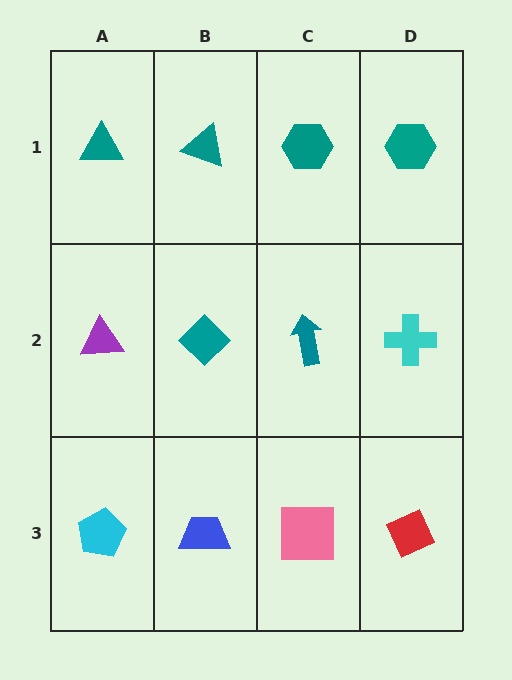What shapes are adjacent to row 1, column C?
A teal arrow (row 2, column C), a teal triangle (row 1, column B), a teal hexagon (row 1, column D).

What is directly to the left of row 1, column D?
A teal hexagon.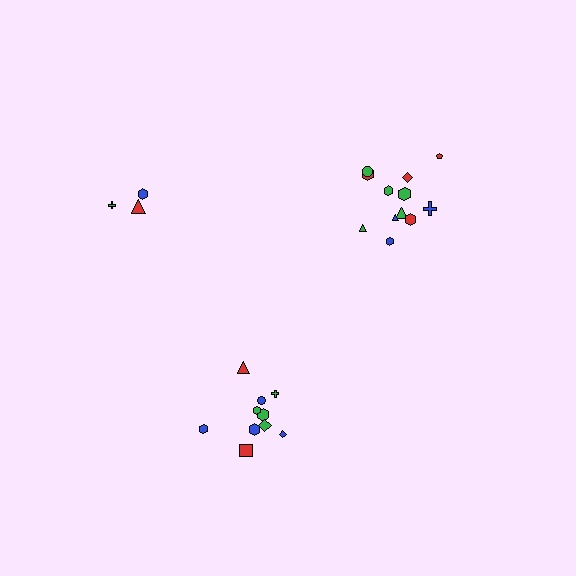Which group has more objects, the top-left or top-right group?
The top-right group.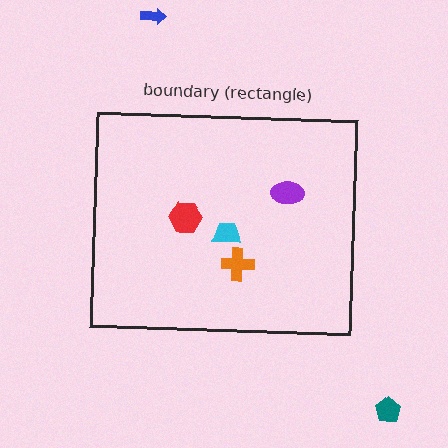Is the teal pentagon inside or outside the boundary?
Outside.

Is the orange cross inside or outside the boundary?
Inside.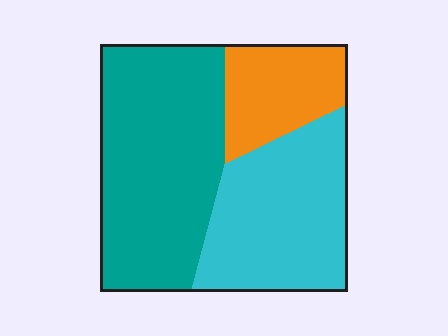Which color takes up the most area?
Teal, at roughly 45%.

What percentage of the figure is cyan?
Cyan takes up between a quarter and a half of the figure.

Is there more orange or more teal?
Teal.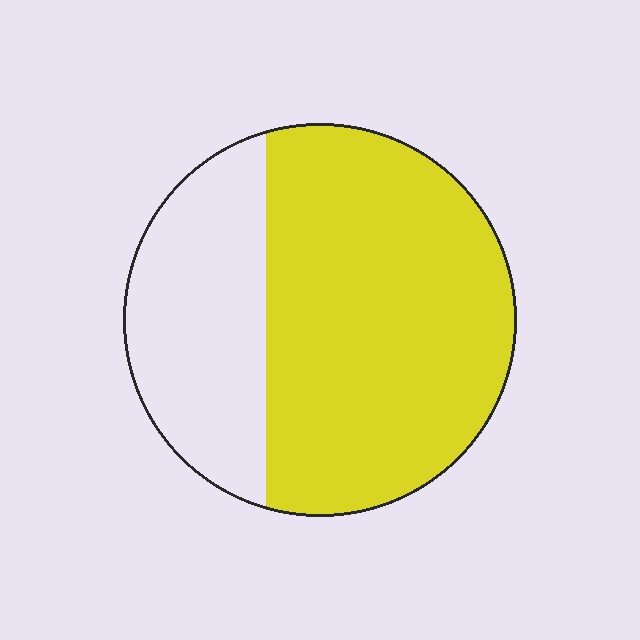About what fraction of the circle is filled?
About two thirds (2/3).